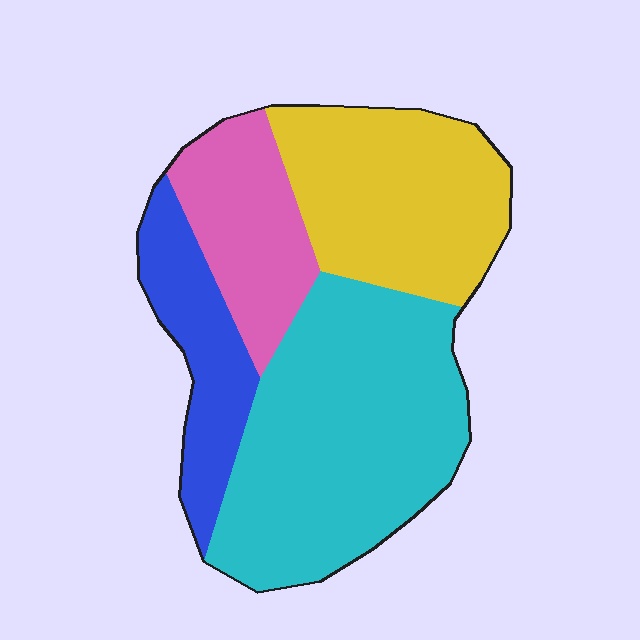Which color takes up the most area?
Cyan, at roughly 40%.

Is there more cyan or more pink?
Cyan.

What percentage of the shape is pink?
Pink covers around 15% of the shape.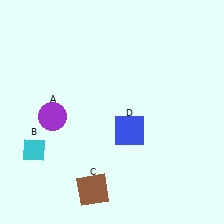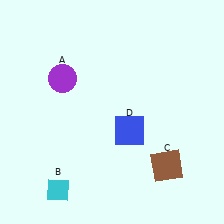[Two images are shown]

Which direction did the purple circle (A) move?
The purple circle (A) moved up.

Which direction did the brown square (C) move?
The brown square (C) moved right.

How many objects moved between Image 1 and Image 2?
3 objects moved between the two images.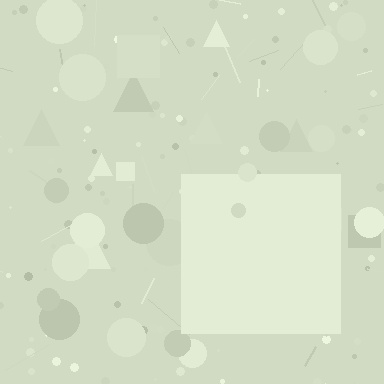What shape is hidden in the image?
A square is hidden in the image.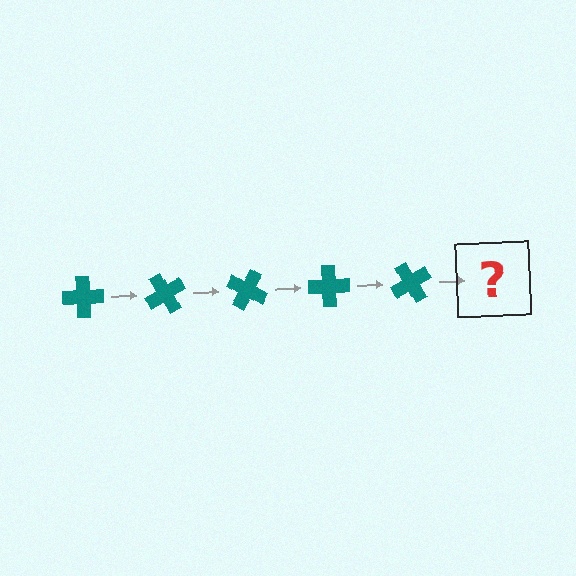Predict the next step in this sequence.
The next step is a teal cross rotated 300 degrees.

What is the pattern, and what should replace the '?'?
The pattern is that the cross rotates 60 degrees each step. The '?' should be a teal cross rotated 300 degrees.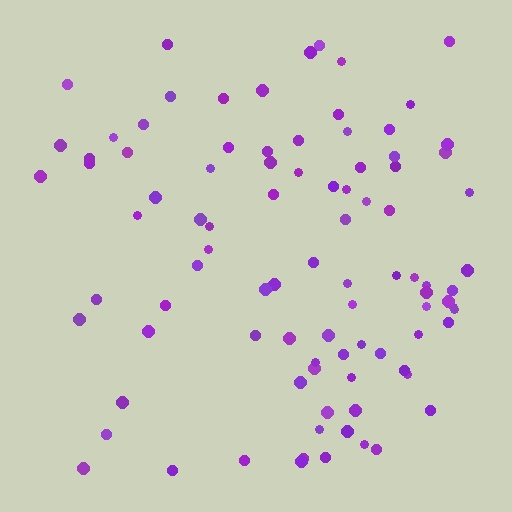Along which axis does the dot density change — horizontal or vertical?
Horizontal.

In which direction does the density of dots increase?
From left to right, with the right side densest.